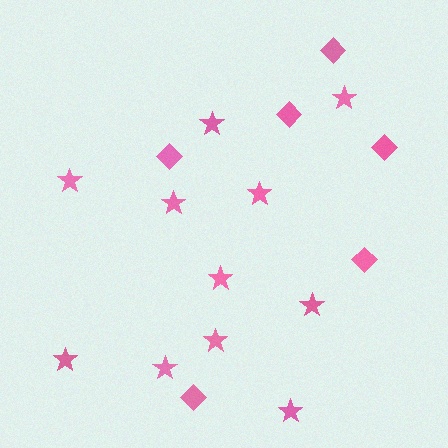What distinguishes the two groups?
There are 2 groups: one group of stars (11) and one group of diamonds (6).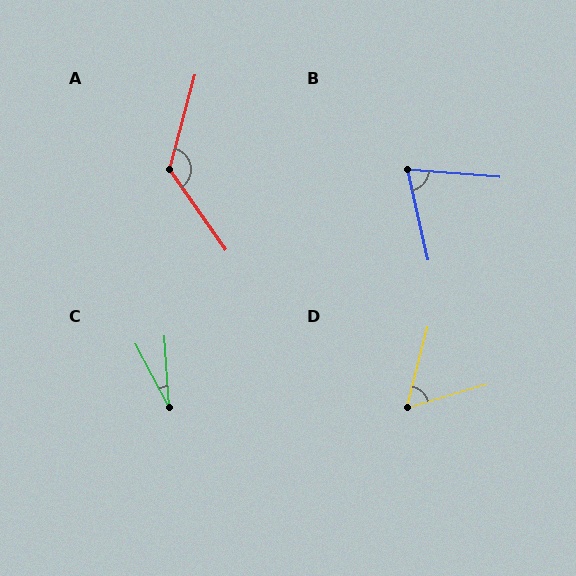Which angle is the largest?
A, at approximately 130 degrees.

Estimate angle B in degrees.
Approximately 73 degrees.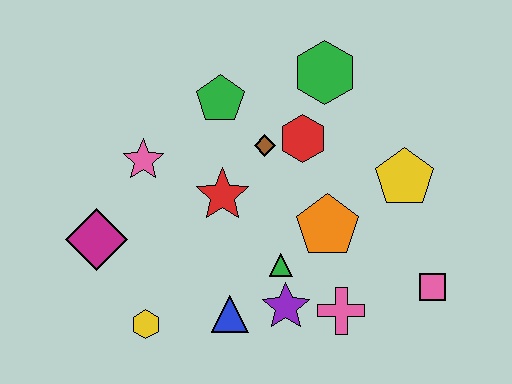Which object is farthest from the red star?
The pink square is farthest from the red star.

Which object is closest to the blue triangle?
The purple star is closest to the blue triangle.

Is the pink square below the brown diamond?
Yes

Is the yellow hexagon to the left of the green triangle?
Yes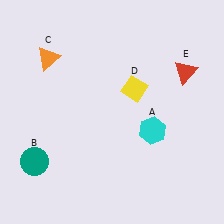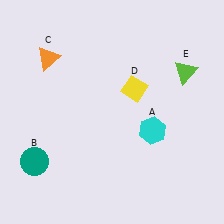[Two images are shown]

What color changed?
The triangle (E) changed from red in Image 1 to lime in Image 2.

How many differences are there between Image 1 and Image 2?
There is 1 difference between the two images.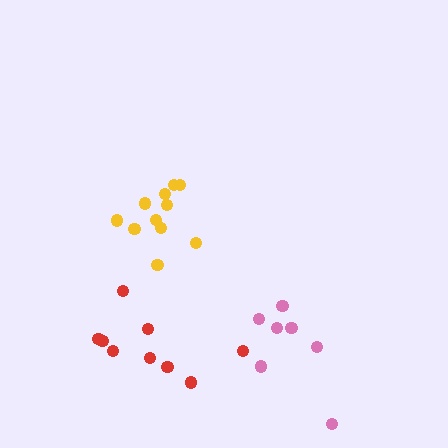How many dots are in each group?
Group 1: 11 dots, Group 2: 9 dots, Group 3: 7 dots (27 total).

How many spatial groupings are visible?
There are 3 spatial groupings.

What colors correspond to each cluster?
The clusters are colored: yellow, red, pink.